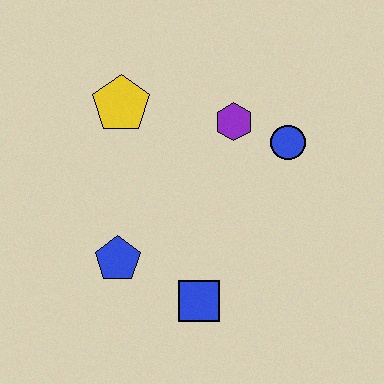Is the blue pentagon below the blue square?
No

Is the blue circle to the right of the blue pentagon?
Yes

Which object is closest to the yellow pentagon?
The purple hexagon is closest to the yellow pentagon.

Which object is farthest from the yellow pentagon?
The blue square is farthest from the yellow pentagon.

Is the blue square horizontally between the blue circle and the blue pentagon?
Yes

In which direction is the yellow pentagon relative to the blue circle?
The yellow pentagon is to the left of the blue circle.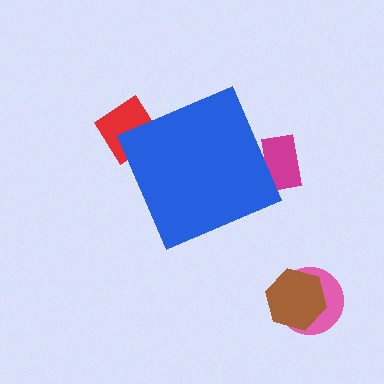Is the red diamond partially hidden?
Yes, the red diamond is partially hidden behind the blue diamond.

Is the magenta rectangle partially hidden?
Yes, the magenta rectangle is partially hidden behind the blue diamond.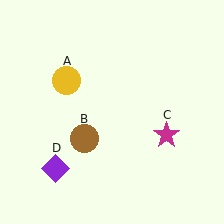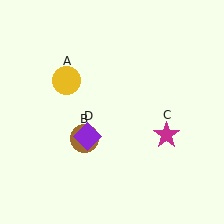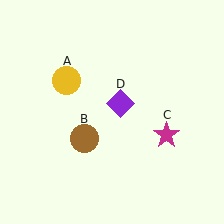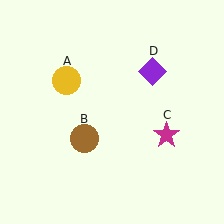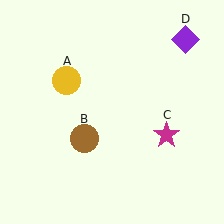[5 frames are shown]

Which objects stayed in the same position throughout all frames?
Yellow circle (object A) and brown circle (object B) and magenta star (object C) remained stationary.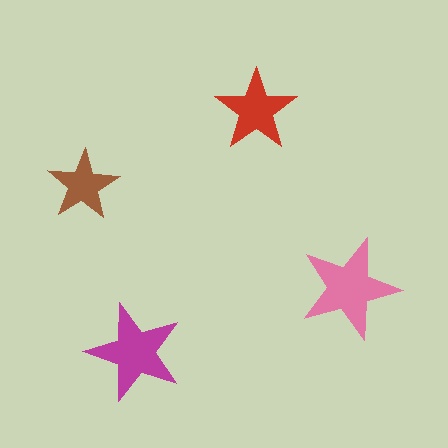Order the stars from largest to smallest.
the pink one, the magenta one, the red one, the brown one.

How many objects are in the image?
There are 4 objects in the image.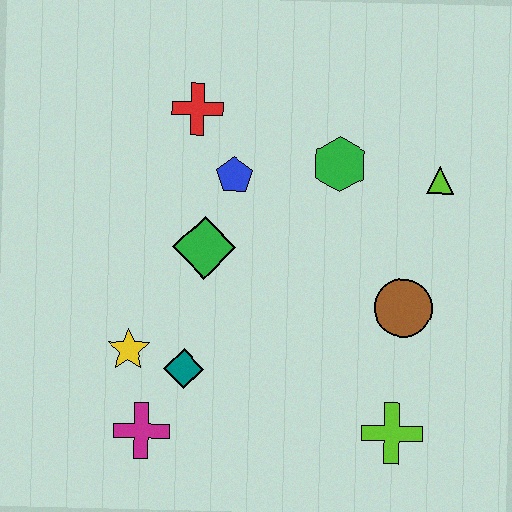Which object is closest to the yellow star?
The teal diamond is closest to the yellow star.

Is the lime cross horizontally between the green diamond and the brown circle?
Yes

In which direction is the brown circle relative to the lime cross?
The brown circle is above the lime cross.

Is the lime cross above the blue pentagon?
No